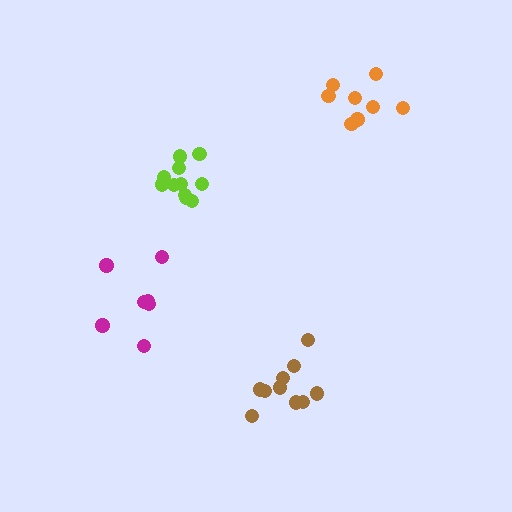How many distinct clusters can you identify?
There are 4 distinct clusters.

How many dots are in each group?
Group 1: 10 dots, Group 2: 8 dots, Group 3: 11 dots, Group 4: 7 dots (36 total).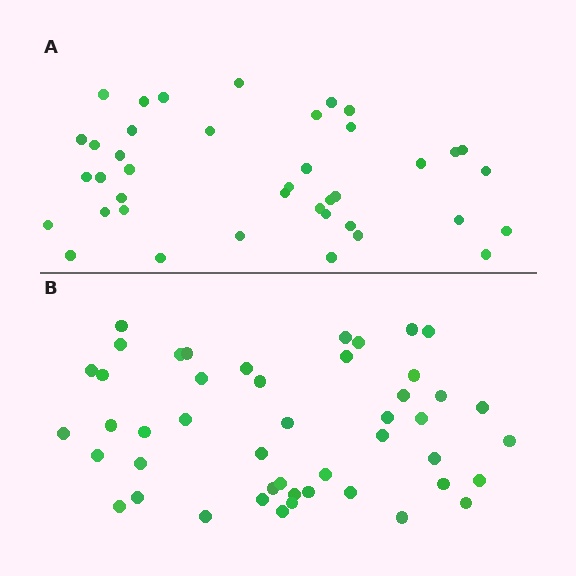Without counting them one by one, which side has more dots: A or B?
Region B (the bottom region) has more dots.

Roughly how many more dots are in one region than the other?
Region B has roughly 8 or so more dots than region A.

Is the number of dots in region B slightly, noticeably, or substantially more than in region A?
Region B has only slightly more — the two regions are fairly close. The ratio is roughly 1.2 to 1.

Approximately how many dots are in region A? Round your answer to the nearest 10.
About 40 dots.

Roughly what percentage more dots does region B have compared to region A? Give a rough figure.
About 20% more.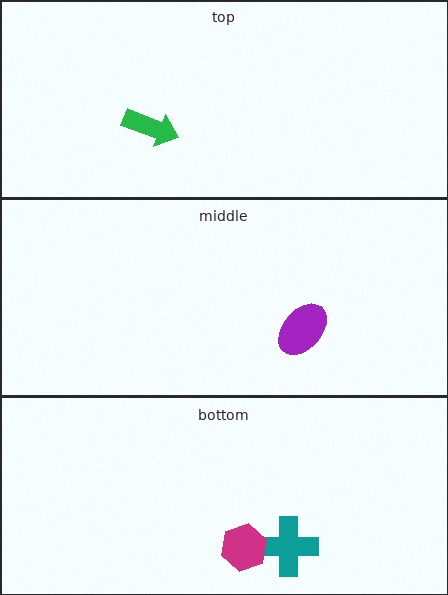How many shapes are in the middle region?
1.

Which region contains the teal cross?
The bottom region.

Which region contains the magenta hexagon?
The bottom region.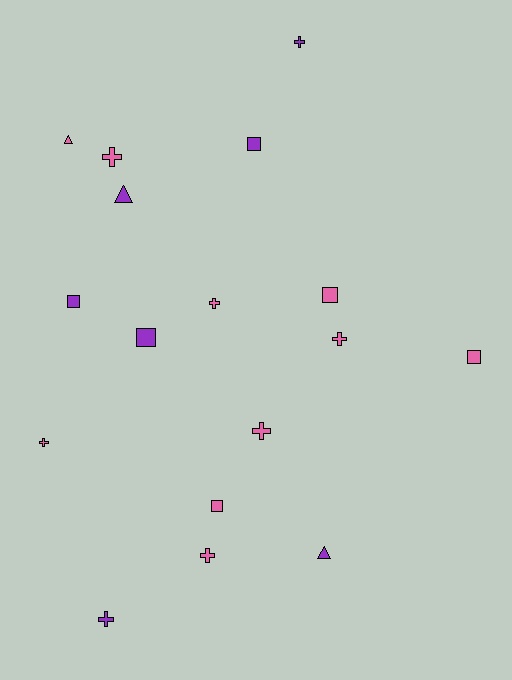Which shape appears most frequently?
Cross, with 8 objects.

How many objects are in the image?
There are 17 objects.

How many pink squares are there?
There are 3 pink squares.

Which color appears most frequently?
Pink, with 10 objects.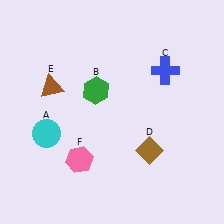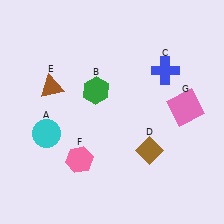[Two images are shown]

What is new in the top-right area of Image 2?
A pink square (G) was added in the top-right area of Image 2.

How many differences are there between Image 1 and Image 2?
There is 1 difference between the two images.